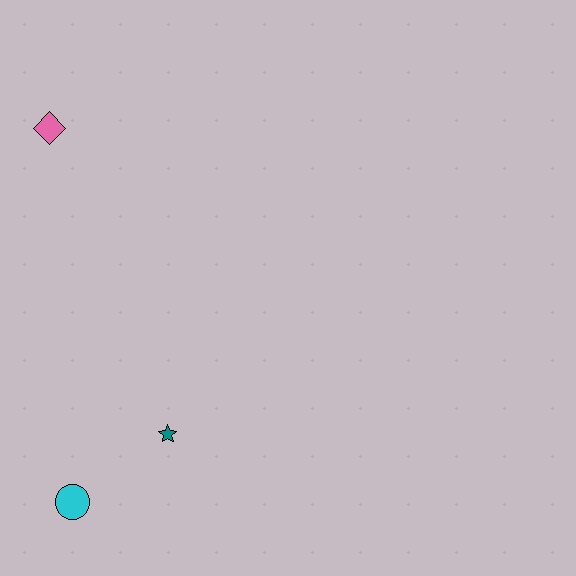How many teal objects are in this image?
There is 1 teal object.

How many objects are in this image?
There are 3 objects.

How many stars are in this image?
There is 1 star.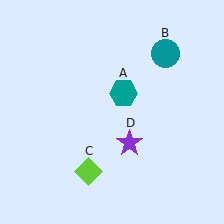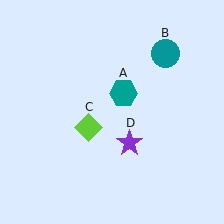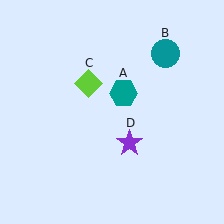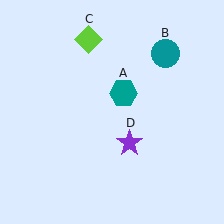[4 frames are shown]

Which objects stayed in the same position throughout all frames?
Teal hexagon (object A) and teal circle (object B) and purple star (object D) remained stationary.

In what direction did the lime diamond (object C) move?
The lime diamond (object C) moved up.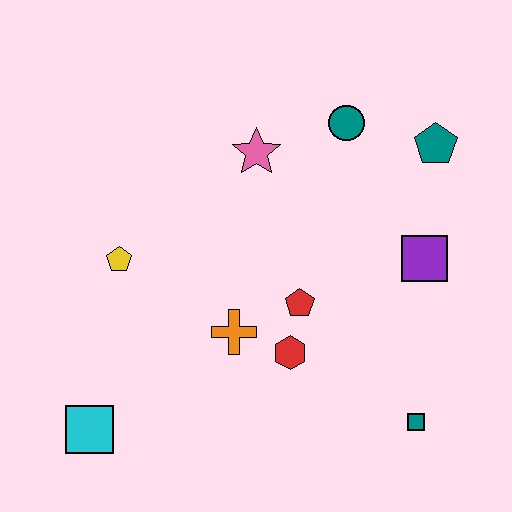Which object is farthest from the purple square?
The cyan square is farthest from the purple square.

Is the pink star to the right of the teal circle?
No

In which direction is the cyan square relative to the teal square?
The cyan square is to the left of the teal square.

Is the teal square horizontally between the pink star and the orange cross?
No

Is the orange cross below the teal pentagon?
Yes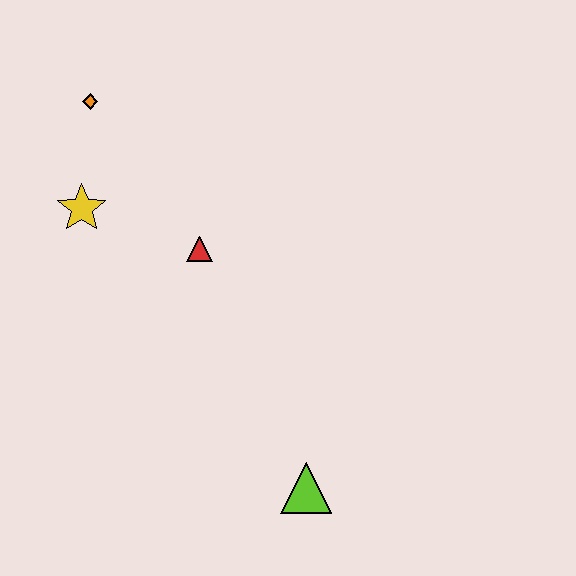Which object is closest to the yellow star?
The orange diamond is closest to the yellow star.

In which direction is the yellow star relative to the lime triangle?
The yellow star is above the lime triangle.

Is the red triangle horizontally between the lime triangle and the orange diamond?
Yes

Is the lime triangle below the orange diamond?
Yes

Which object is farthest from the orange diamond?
The lime triangle is farthest from the orange diamond.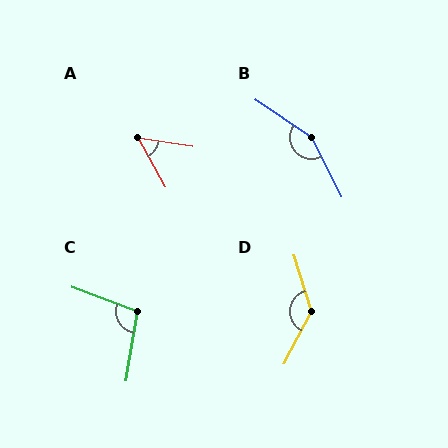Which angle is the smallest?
A, at approximately 52 degrees.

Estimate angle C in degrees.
Approximately 102 degrees.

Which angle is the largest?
B, at approximately 151 degrees.